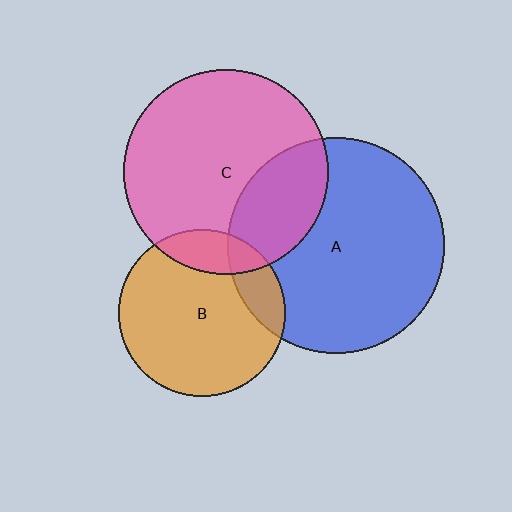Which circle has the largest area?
Circle A (blue).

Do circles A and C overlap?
Yes.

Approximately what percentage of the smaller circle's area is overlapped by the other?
Approximately 25%.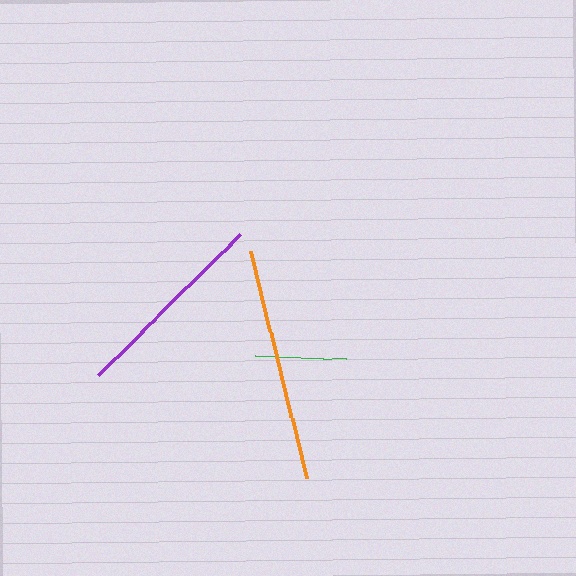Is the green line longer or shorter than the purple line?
The purple line is longer than the green line.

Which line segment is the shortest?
The green line is the shortest at approximately 91 pixels.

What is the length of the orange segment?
The orange segment is approximately 233 pixels long.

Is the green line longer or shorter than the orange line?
The orange line is longer than the green line.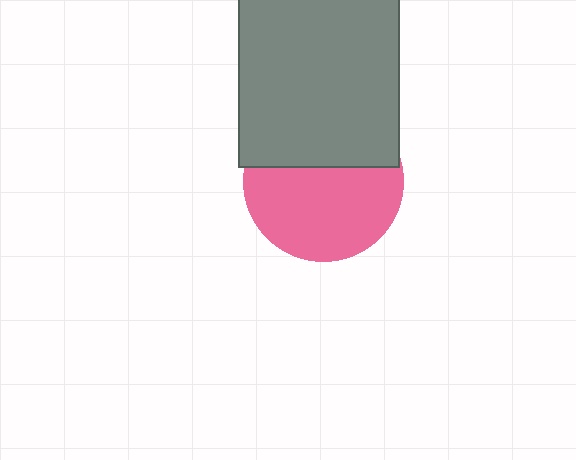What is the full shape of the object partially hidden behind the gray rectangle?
The partially hidden object is a pink circle.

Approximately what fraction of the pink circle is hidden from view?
Roughly 39% of the pink circle is hidden behind the gray rectangle.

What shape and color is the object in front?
The object in front is a gray rectangle.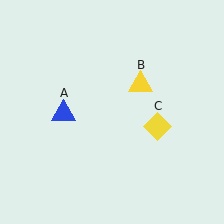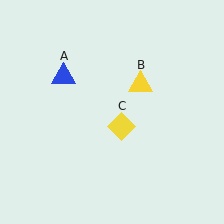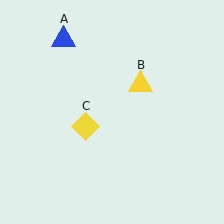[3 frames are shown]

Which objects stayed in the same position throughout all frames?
Yellow triangle (object B) remained stationary.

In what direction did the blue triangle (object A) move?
The blue triangle (object A) moved up.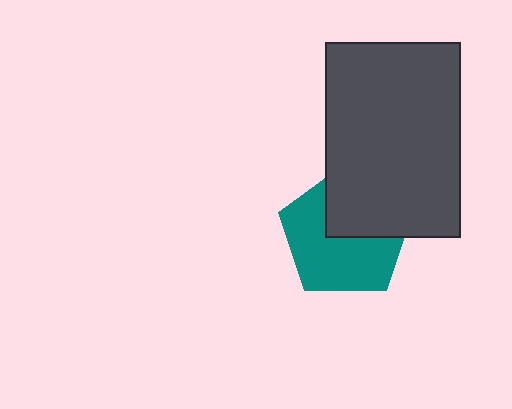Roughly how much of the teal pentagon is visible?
About half of it is visible (roughly 61%).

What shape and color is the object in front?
The object in front is a dark gray rectangle.